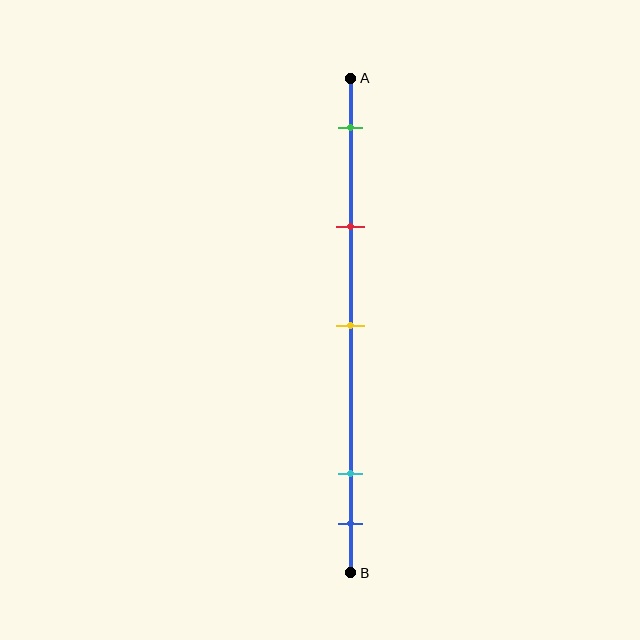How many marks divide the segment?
There are 5 marks dividing the segment.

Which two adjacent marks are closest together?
The cyan and blue marks are the closest adjacent pair.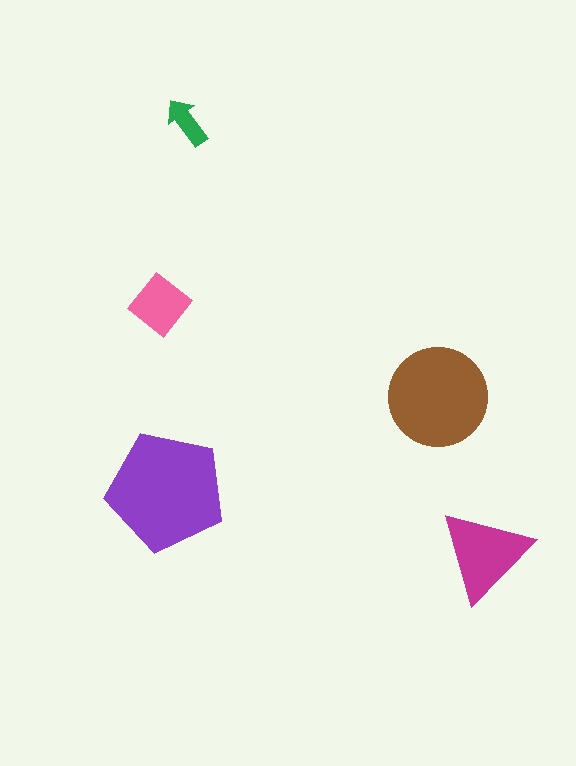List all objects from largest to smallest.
The purple pentagon, the brown circle, the magenta triangle, the pink diamond, the green arrow.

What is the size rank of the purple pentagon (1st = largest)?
1st.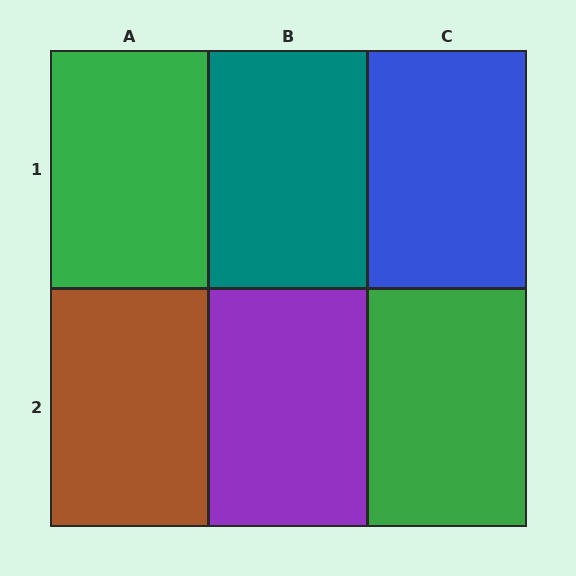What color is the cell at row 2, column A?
Brown.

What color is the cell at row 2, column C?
Green.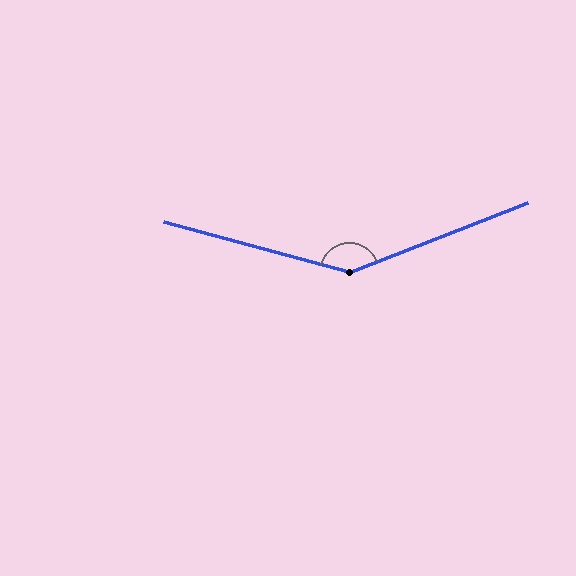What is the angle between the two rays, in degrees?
Approximately 143 degrees.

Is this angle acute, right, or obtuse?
It is obtuse.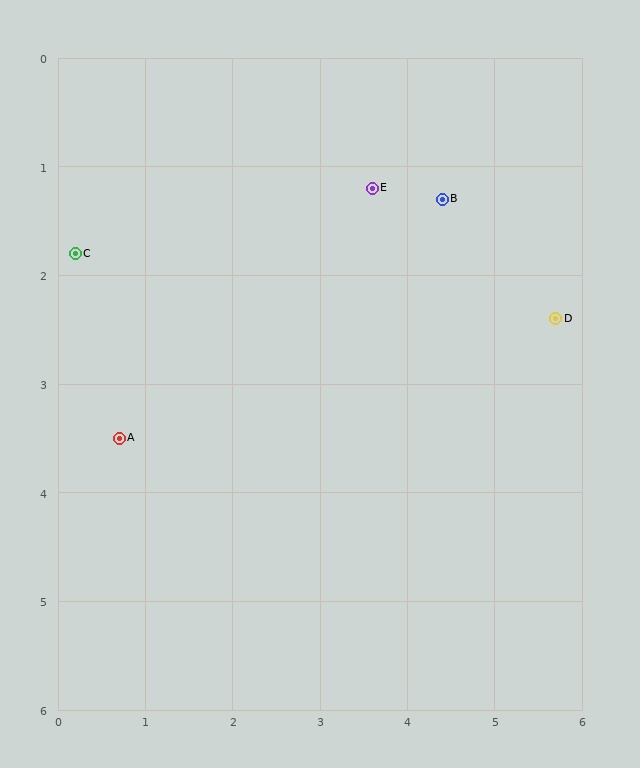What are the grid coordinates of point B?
Point B is at approximately (4.4, 1.3).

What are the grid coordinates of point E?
Point E is at approximately (3.6, 1.2).